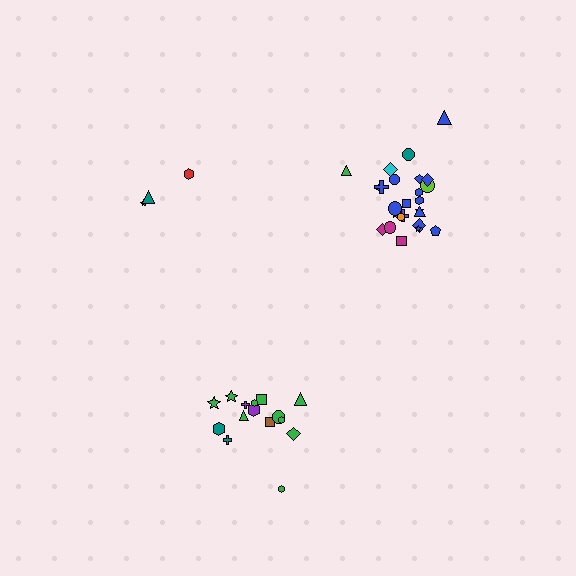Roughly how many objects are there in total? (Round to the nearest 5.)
Roughly 45 objects in total.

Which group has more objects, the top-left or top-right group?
The top-right group.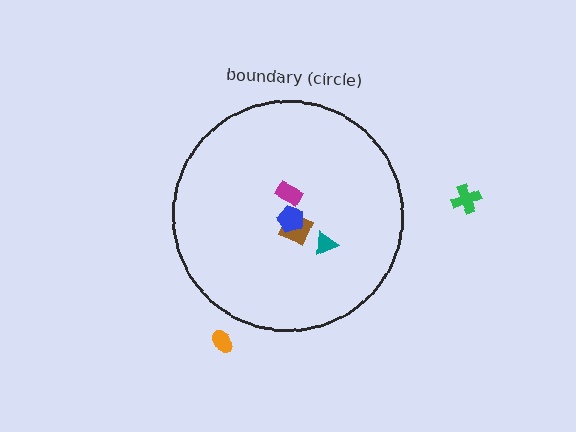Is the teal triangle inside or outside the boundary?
Inside.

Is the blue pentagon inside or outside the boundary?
Inside.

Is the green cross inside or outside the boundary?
Outside.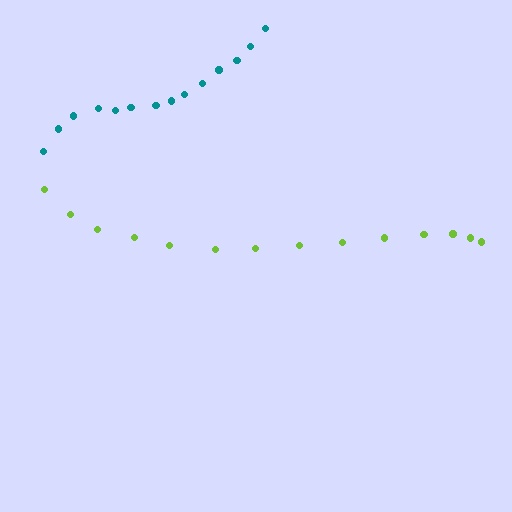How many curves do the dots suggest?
There are 2 distinct paths.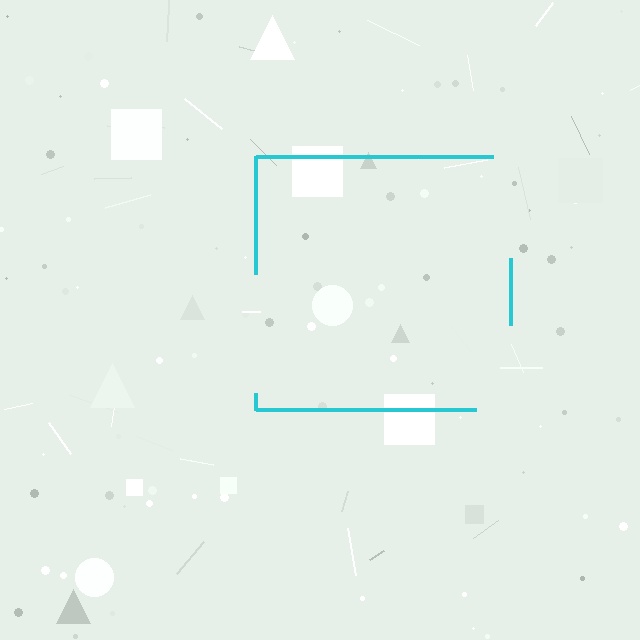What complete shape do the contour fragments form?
The contour fragments form a square.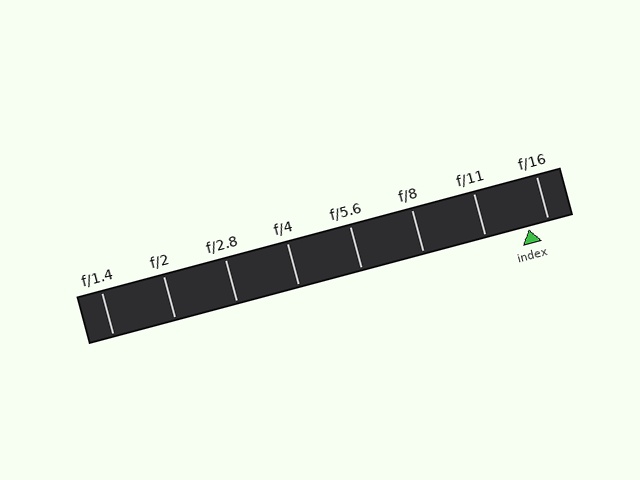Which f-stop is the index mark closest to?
The index mark is closest to f/16.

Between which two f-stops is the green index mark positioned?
The index mark is between f/11 and f/16.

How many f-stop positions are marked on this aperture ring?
There are 8 f-stop positions marked.